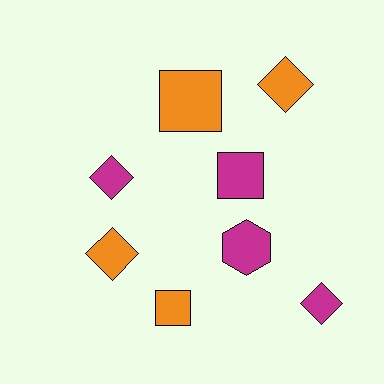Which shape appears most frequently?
Diamond, with 4 objects.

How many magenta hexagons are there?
There is 1 magenta hexagon.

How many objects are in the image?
There are 8 objects.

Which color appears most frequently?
Orange, with 4 objects.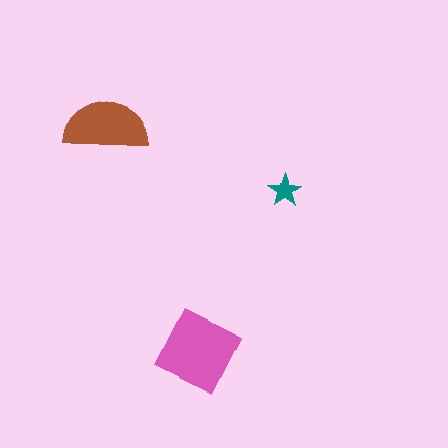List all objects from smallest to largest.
The teal star, the brown semicircle, the pink diamond.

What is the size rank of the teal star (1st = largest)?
3rd.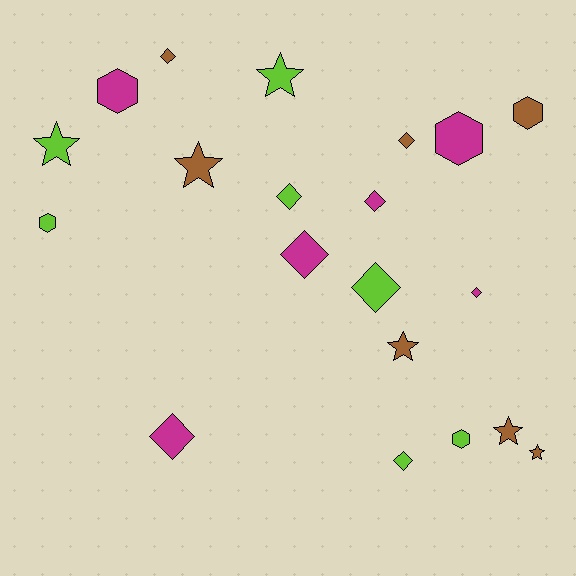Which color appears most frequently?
Brown, with 7 objects.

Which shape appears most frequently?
Diamond, with 9 objects.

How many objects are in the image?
There are 20 objects.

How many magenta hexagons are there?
There are 2 magenta hexagons.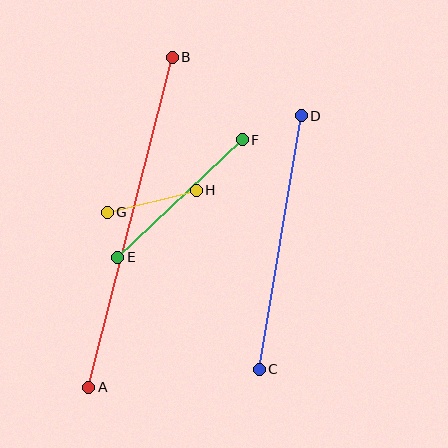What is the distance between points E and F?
The distance is approximately 171 pixels.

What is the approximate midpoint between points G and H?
The midpoint is at approximately (152, 201) pixels.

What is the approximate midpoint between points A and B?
The midpoint is at approximately (131, 222) pixels.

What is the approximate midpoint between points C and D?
The midpoint is at approximately (280, 243) pixels.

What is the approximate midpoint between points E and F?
The midpoint is at approximately (180, 199) pixels.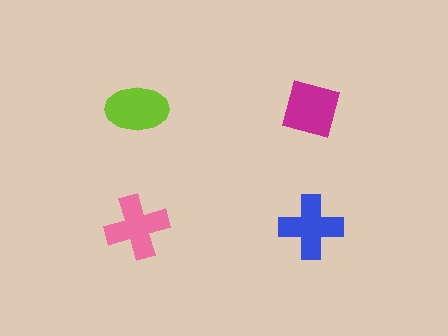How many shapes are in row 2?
2 shapes.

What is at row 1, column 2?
A magenta diamond.